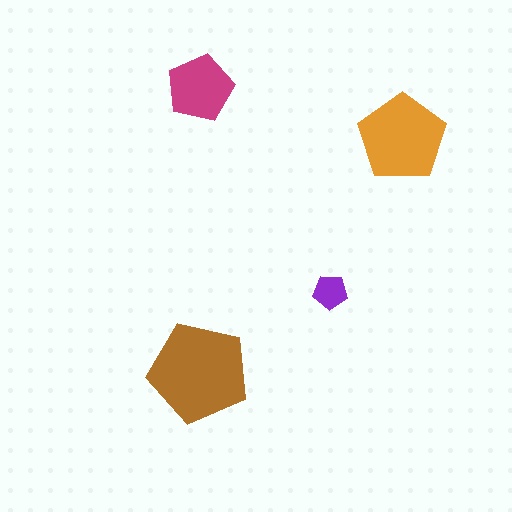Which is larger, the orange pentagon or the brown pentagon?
The brown one.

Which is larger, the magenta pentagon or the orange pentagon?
The orange one.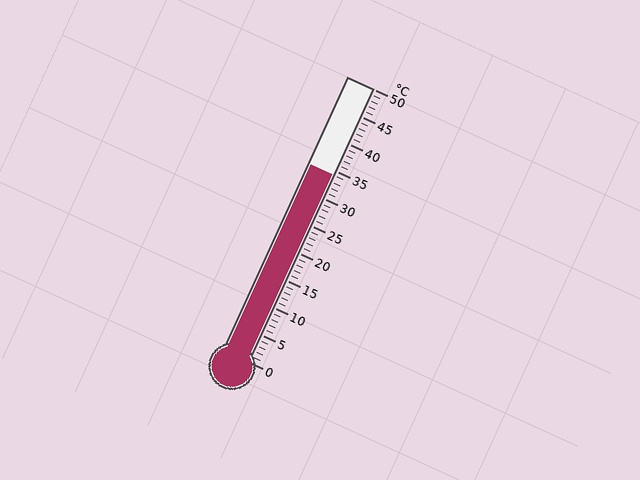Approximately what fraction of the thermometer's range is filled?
The thermometer is filled to approximately 70% of its range.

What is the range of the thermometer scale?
The thermometer scale ranges from 0°C to 50°C.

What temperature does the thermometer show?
The thermometer shows approximately 34°C.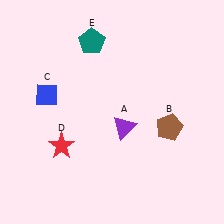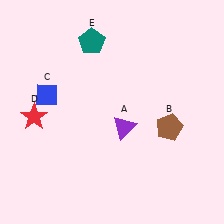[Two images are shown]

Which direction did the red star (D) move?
The red star (D) moved up.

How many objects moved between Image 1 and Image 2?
1 object moved between the two images.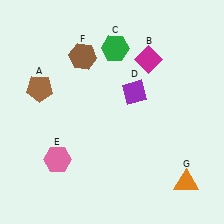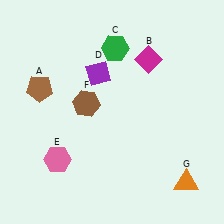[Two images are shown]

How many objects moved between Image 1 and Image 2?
2 objects moved between the two images.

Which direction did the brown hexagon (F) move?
The brown hexagon (F) moved down.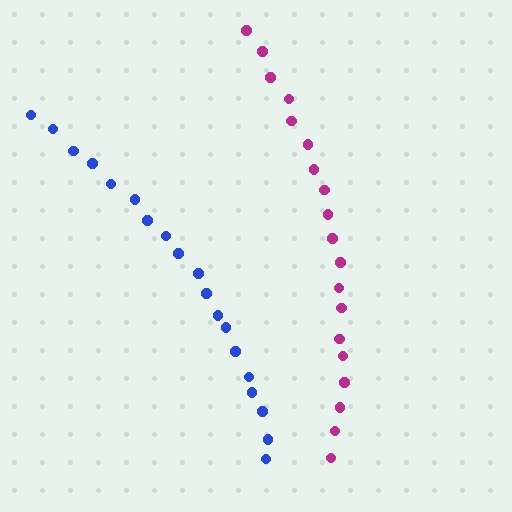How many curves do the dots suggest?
There are 2 distinct paths.